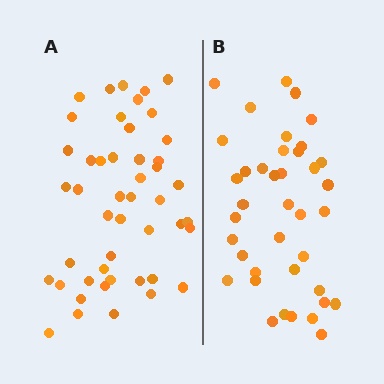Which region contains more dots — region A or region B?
Region A (the left region) has more dots.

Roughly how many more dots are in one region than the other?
Region A has roughly 8 or so more dots than region B.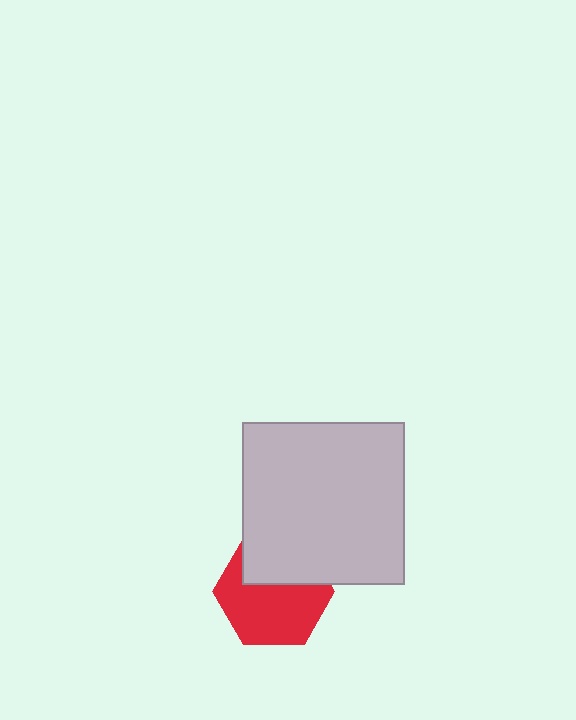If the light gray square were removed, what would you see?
You would see the complete red hexagon.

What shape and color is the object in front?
The object in front is a light gray square.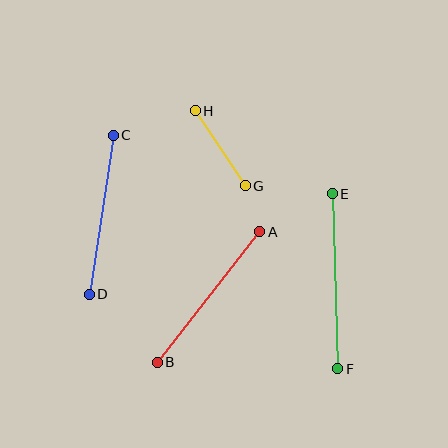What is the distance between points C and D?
The distance is approximately 161 pixels.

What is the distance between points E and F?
The distance is approximately 175 pixels.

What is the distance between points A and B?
The distance is approximately 166 pixels.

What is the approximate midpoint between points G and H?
The midpoint is at approximately (220, 148) pixels.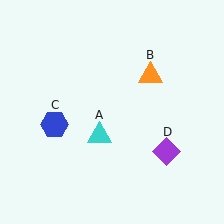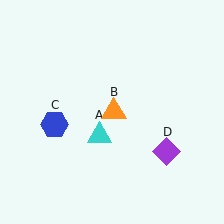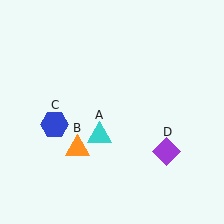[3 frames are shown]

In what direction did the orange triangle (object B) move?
The orange triangle (object B) moved down and to the left.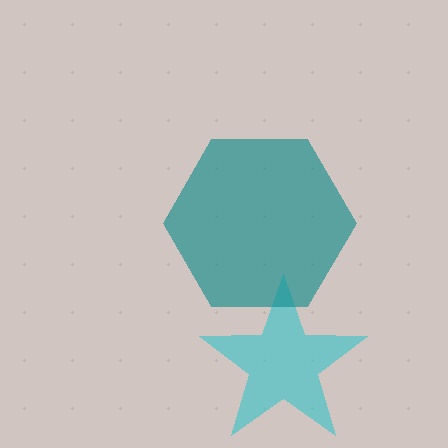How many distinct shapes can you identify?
There are 2 distinct shapes: a cyan star, a teal hexagon.